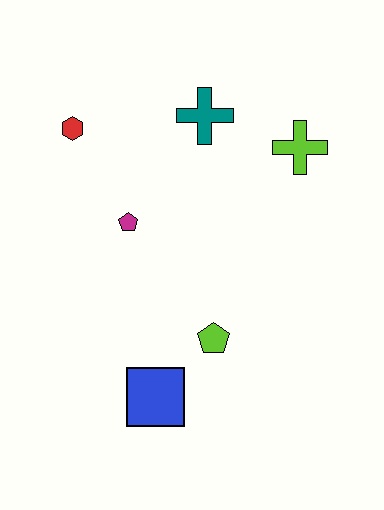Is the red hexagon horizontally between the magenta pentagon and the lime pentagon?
No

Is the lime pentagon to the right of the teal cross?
Yes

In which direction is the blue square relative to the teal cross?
The blue square is below the teal cross.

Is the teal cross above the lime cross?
Yes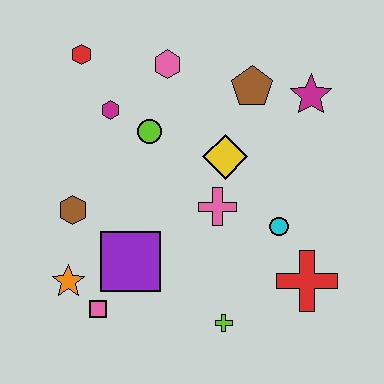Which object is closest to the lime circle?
The magenta hexagon is closest to the lime circle.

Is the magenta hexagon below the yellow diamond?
No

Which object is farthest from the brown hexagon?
The magenta star is farthest from the brown hexagon.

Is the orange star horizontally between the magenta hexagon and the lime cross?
No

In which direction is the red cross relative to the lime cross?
The red cross is to the right of the lime cross.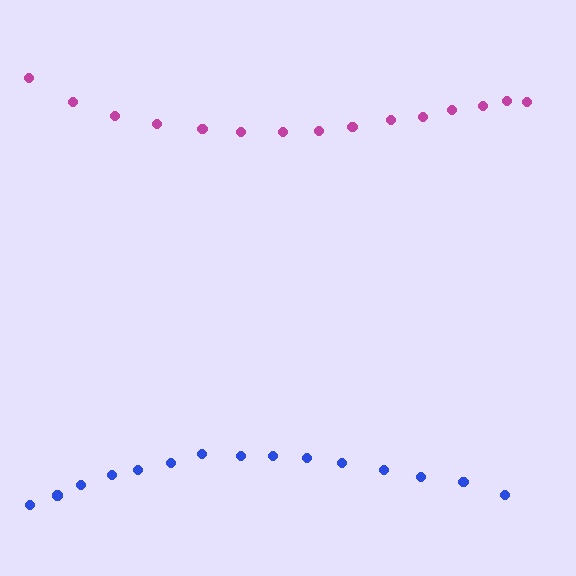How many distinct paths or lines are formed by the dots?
There are 2 distinct paths.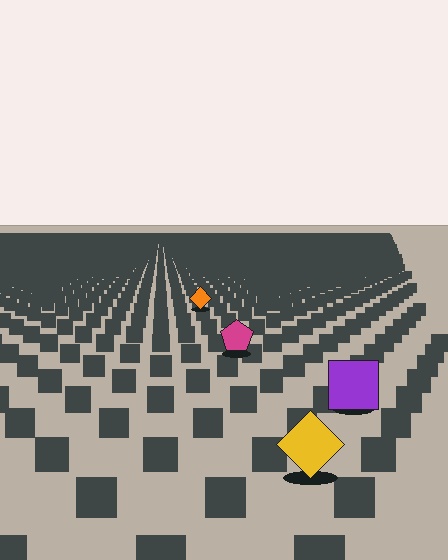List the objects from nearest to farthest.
From nearest to farthest: the yellow diamond, the purple square, the magenta pentagon, the orange diamond.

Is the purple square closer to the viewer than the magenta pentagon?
Yes. The purple square is closer — you can tell from the texture gradient: the ground texture is coarser near it.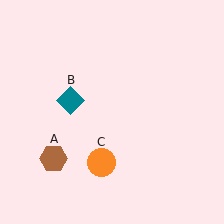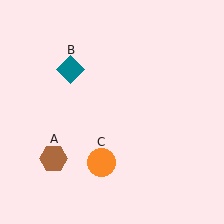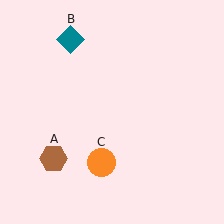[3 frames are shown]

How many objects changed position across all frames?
1 object changed position: teal diamond (object B).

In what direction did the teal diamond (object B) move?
The teal diamond (object B) moved up.